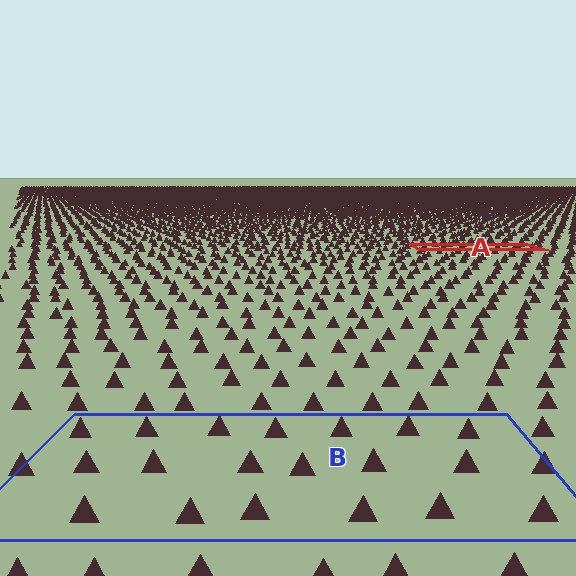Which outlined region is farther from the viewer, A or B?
Region A is farther from the viewer — the texture elements inside it appear smaller and more densely packed.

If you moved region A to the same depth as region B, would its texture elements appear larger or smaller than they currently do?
They would appear larger. At a closer depth, the same texture elements are projected at a bigger on-screen size.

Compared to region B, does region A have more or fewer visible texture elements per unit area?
Region A has more texture elements per unit area — they are packed more densely because it is farther away.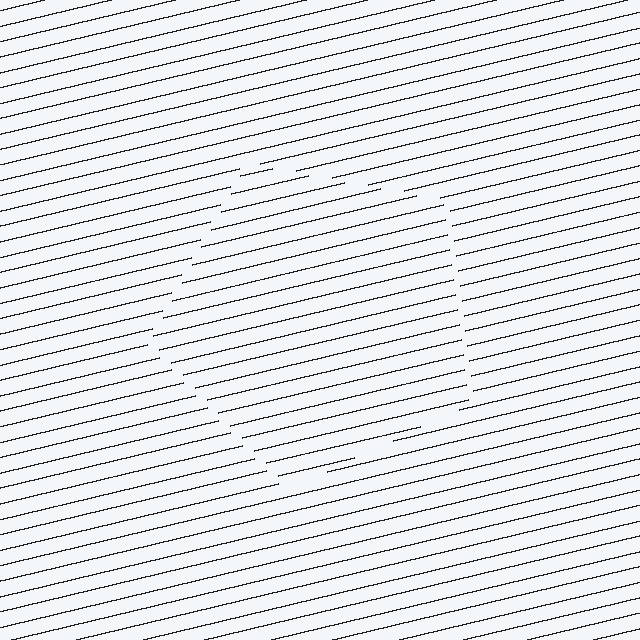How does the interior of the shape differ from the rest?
The interior of the shape contains the same grating, shifted by half a period — the contour is defined by the phase discontinuity where line-ends from the inner and outer gratings abut.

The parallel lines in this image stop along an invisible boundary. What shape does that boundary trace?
An illusory pentagon. The interior of the shape contains the same grating, shifted by half a period — the contour is defined by the phase discontinuity where line-ends from the inner and outer gratings abut.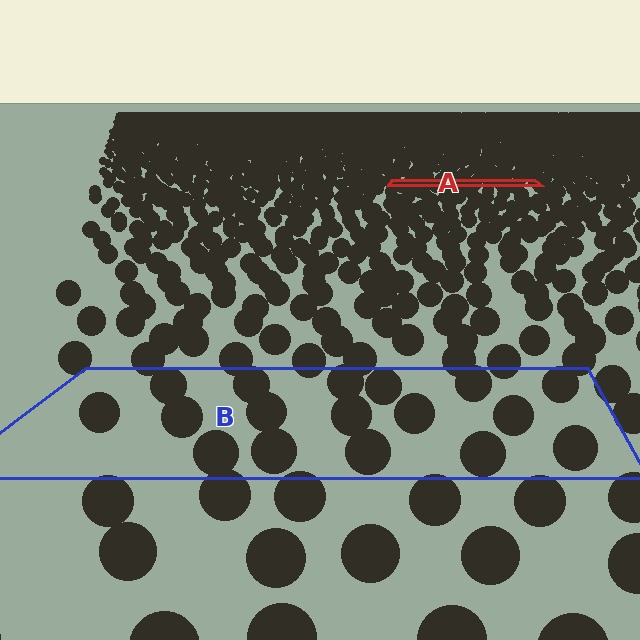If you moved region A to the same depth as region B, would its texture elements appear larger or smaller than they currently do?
They would appear larger. At a closer depth, the same texture elements are projected at a bigger on-screen size.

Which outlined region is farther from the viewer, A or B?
Region A is farther from the viewer — the texture elements inside it appear smaller and more densely packed.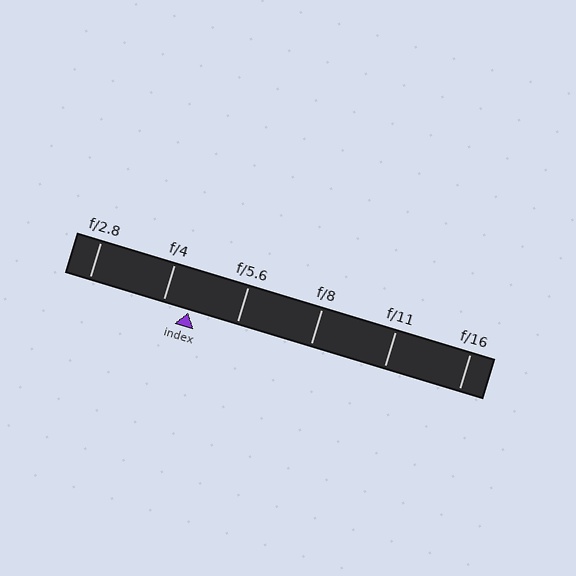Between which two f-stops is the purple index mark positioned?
The index mark is between f/4 and f/5.6.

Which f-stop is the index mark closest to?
The index mark is closest to f/4.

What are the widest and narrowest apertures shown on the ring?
The widest aperture shown is f/2.8 and the narrowest is f/16.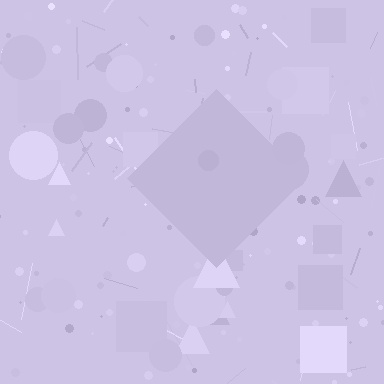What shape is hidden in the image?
A diamond is hidden in the image.